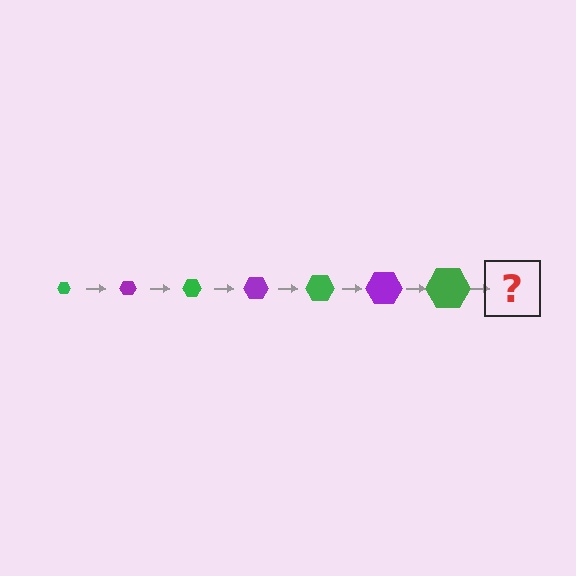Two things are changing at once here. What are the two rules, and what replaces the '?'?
The two rules are that the hexagon grows larger each step and the color cycles through green and purple. The '?' should be a purple hexagon, larger than the previous one.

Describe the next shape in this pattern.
It should be a purple hexagon, larger than the previous one.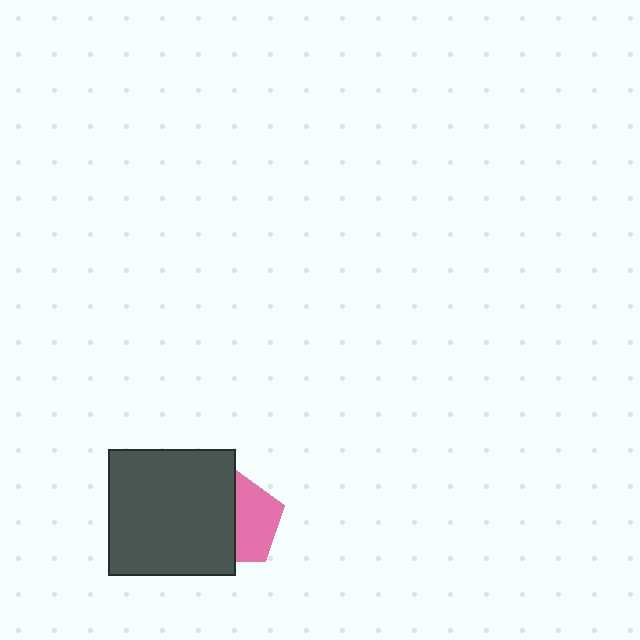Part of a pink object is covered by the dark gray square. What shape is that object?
It is a pentagon.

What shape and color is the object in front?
The object in front is a dark gray square.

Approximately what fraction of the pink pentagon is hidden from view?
Roughly 49% of the pink pentagon is hidden behind the dark gray square.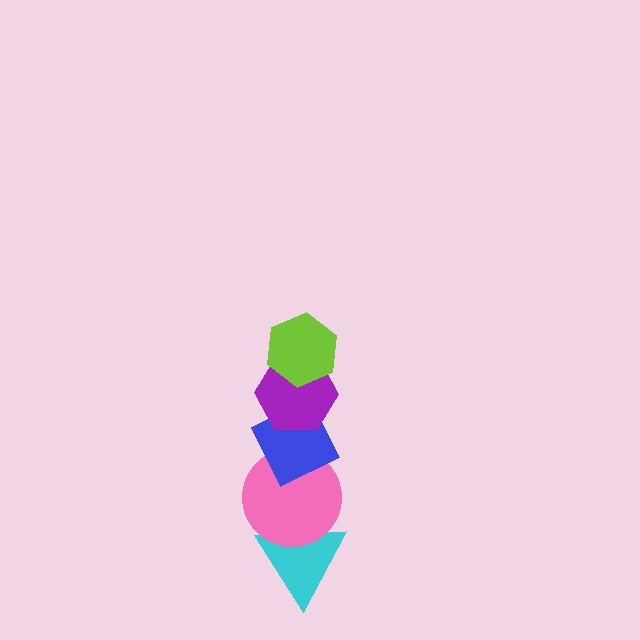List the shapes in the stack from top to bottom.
From top to bottom: the lime hexagon, the purple hexagon, the blue diamond, the pink circle, the cyan triangle.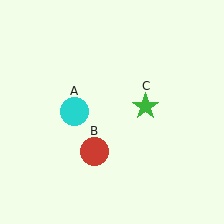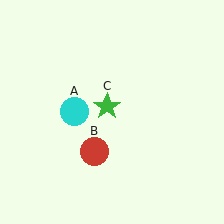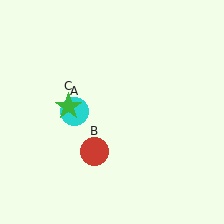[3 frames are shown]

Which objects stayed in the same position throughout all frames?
Cyan circle (object A) and red circle (object B) remained stationary.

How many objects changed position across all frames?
1 object changed position: green star (object C).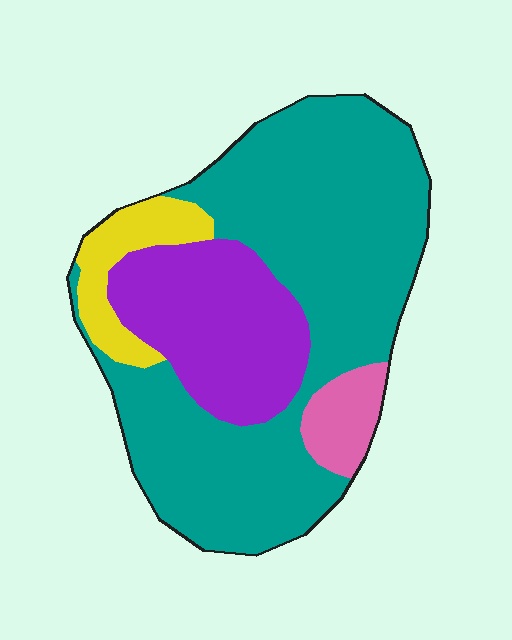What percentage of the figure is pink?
Pink covers 6% of the figure.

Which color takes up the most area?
Teal, at roughly 65%.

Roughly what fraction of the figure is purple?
Purple covers 23% of the figure.